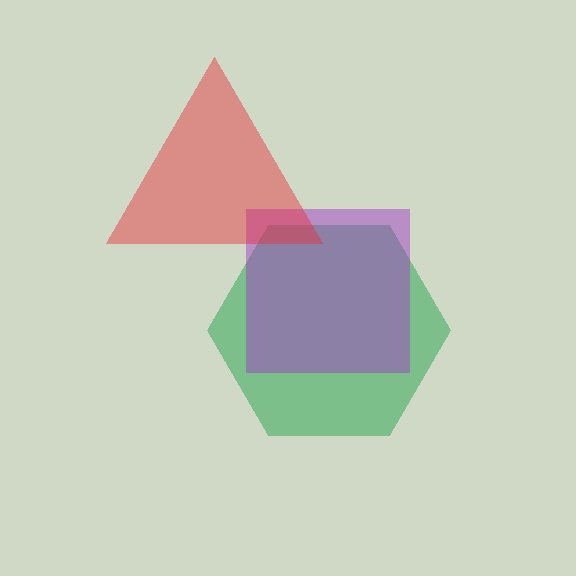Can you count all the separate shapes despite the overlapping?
Yes, there are 3 separate shapes.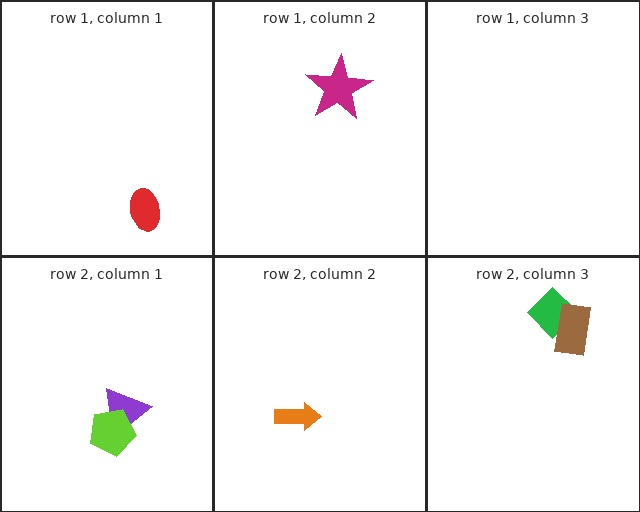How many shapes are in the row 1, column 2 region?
1.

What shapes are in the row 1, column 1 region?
The red ellipse.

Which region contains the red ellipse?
The row 1, column 1 region.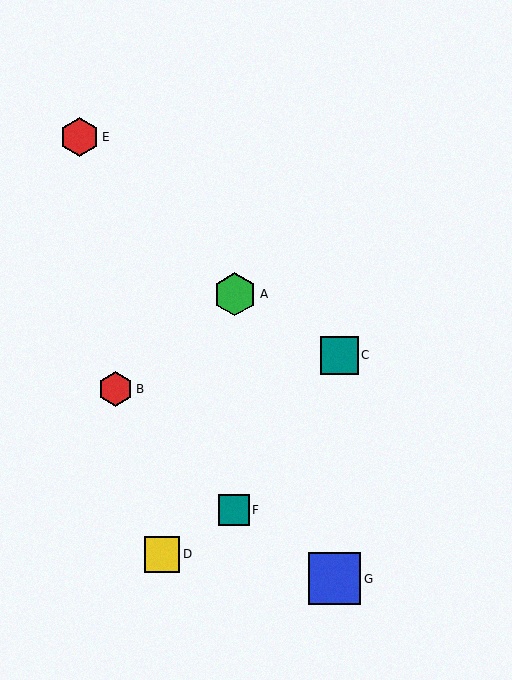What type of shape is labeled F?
Shape F is a teal square.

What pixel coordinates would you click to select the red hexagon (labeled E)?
Click at (79, 137) to select the red hexagon E.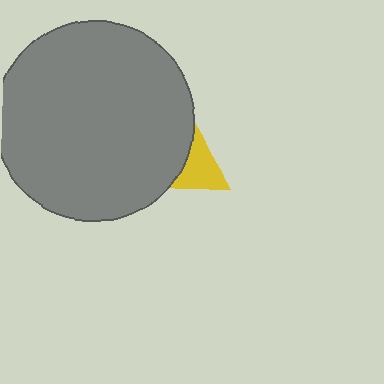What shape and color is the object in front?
The object in front is a gray circle.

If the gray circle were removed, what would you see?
You would see the complete yellow triangle.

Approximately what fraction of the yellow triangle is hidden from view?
Roughly 61% of the yellow triangle is hidden behind the gray circle.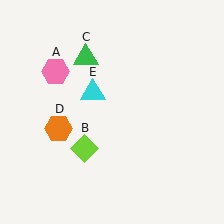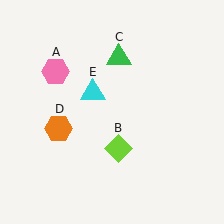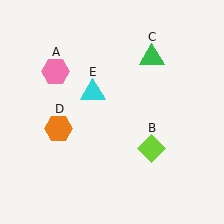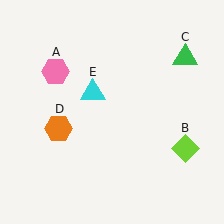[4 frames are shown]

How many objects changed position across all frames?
2 objects changed position: lime diamond (object B), green triangle (object C).